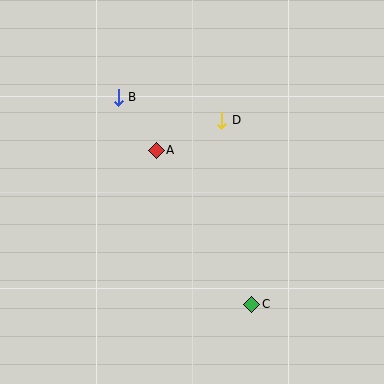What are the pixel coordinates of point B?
Point B is at (118, 97).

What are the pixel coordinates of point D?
Point D is at (222, 120).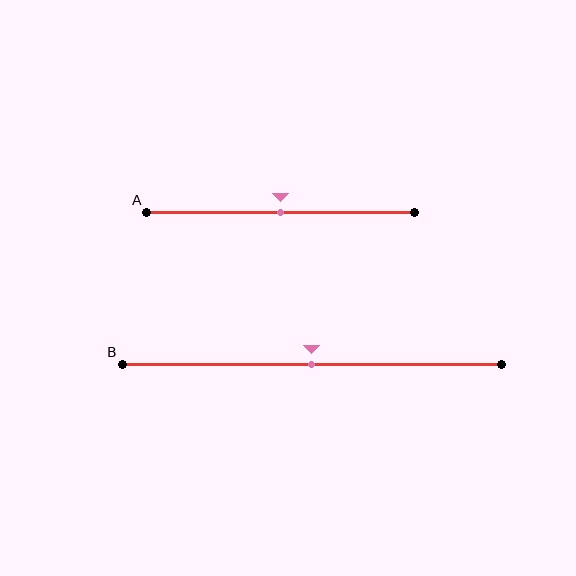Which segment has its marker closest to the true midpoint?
Segment A has its marker closest to the true midpoint.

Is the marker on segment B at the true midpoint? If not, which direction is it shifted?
Yes, the marker on segment B is at the true midpoint.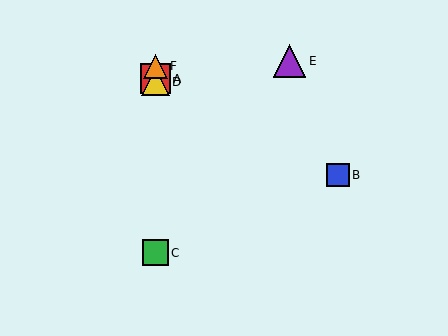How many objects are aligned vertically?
4 objects (A, C, D, F) are aligned vertically.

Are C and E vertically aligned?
No, C is at x≈155 and E is at x≈290.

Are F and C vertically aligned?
Yes, both are at x≈155.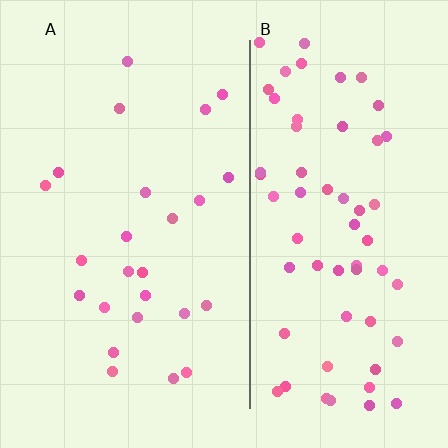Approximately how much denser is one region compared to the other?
Approximately 2.6× — region B over region A.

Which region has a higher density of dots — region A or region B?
B (the right).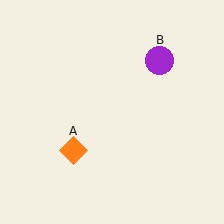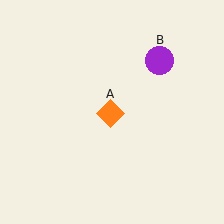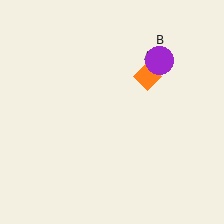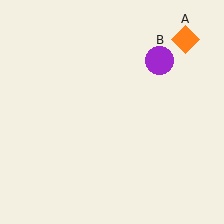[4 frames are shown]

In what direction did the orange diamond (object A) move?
The orange diamond (object A) moved up and to the right.